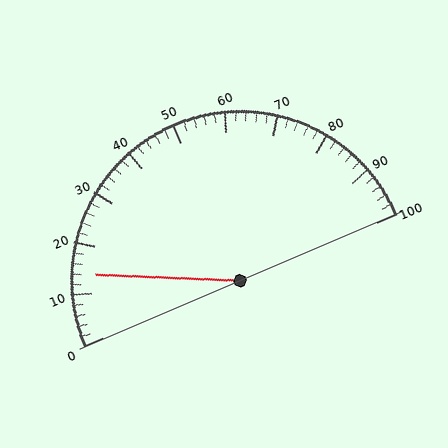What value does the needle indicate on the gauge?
The needle indicates approximately 14.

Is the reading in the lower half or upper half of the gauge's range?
The reading is in the lower half of the range (0 to 100).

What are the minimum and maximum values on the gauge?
The gauge ranges from 0 to 100.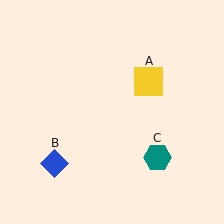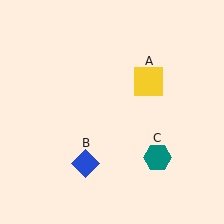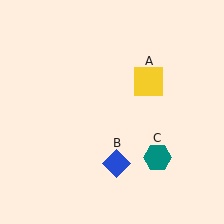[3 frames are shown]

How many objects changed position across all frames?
1 object changed position: blue diamond (object B).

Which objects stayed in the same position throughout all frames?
Yellow square (object A) and teal hexagon (object C) remained stationary.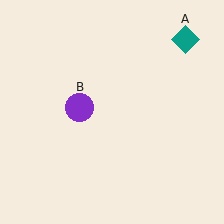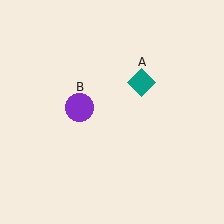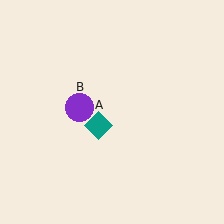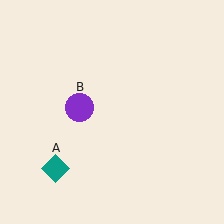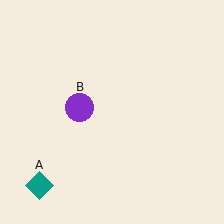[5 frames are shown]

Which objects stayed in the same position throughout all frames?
Purple circle (object B) remained stationary.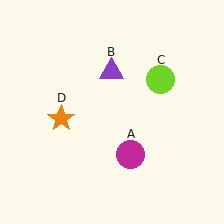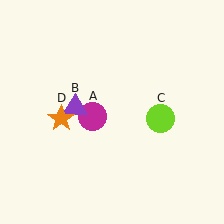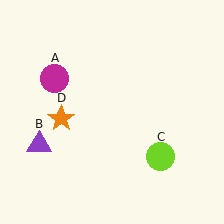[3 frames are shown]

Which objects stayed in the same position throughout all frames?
Orange star (object D) remained stationary.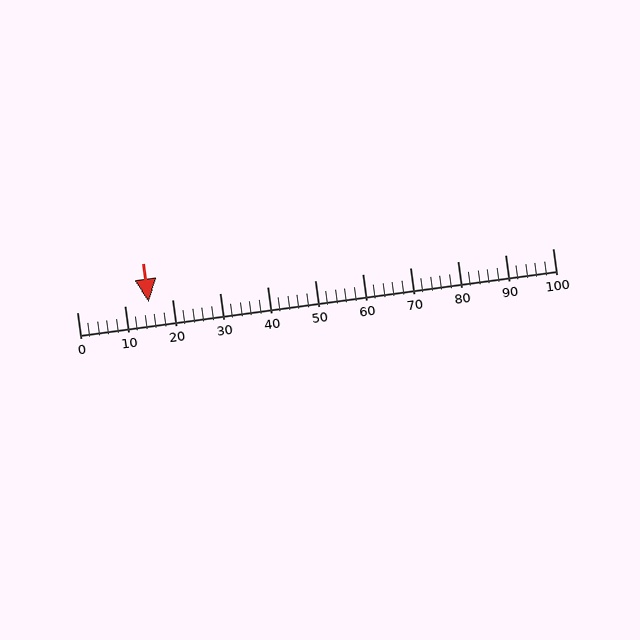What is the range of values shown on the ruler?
The ruler shows values from 0 to 100.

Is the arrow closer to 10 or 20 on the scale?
The arrow is closer to 20.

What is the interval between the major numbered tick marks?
The major tick marks are spaced 10 units apart.